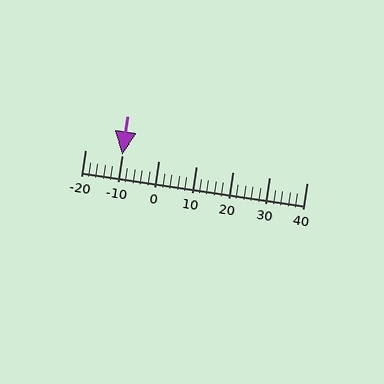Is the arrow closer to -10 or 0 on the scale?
The arrow is closer to -10.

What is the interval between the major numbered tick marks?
The major tick marks are spaced 10 units apart.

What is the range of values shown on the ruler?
The ruler shows values from -20 to 40.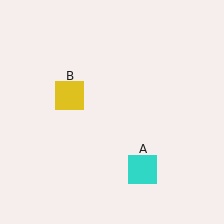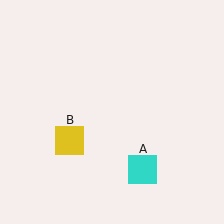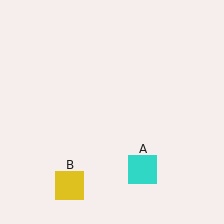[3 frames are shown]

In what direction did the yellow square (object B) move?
The yellow square (object B) moved down.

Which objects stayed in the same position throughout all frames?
Cyan square (object A) remained stationary.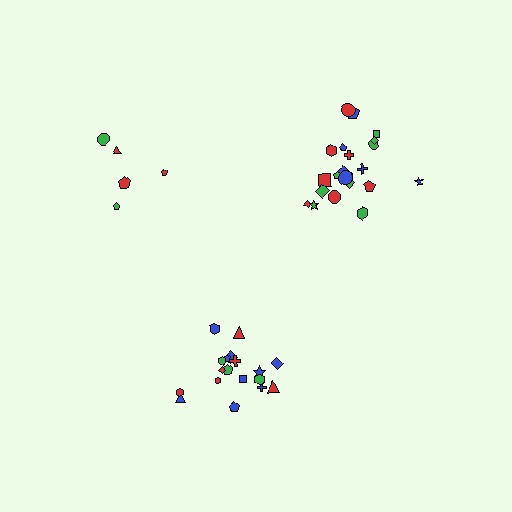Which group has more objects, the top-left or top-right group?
The top-right group.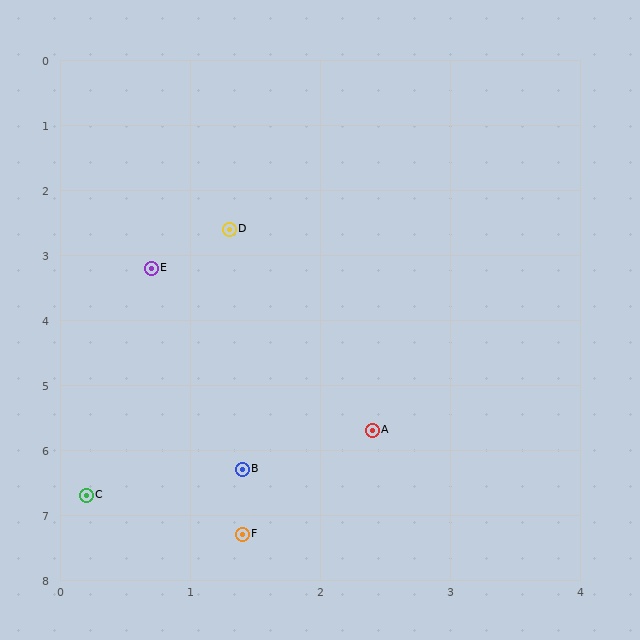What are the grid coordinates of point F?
Point F is at approximately (1.4, 7.3).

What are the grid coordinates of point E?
Point E is at approximately (0.7, 3.2).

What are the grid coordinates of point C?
Point C is at approximately (0.2, 6.7).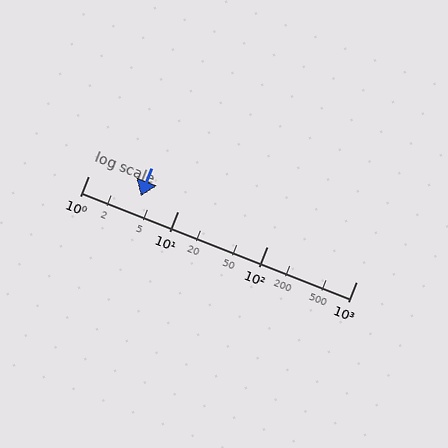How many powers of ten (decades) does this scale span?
The scale spans 3 decades, from 1 to 1000.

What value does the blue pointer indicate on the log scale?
The pointer indicates approximately 3.9.